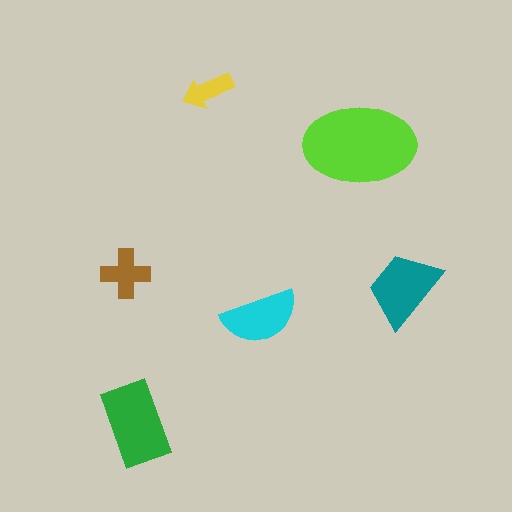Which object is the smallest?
The yellow arrow.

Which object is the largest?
The lime ellipse.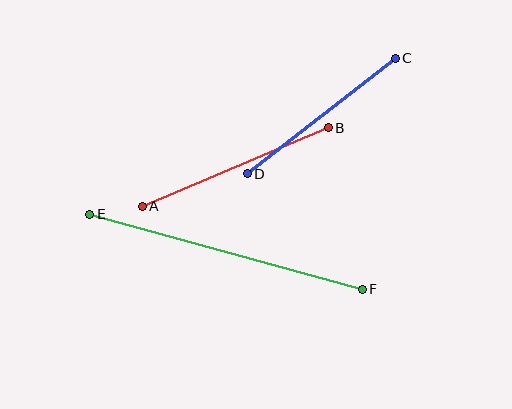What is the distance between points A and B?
The distance is approximately 202 pixels.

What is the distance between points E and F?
The distance is approximately 283 pixels.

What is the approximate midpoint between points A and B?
The midpoint is at approximately (235, 167) pixels.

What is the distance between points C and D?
The distance is approximately 188 pixels.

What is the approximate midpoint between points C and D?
The midpoint is at approximately (321, 116) pixels.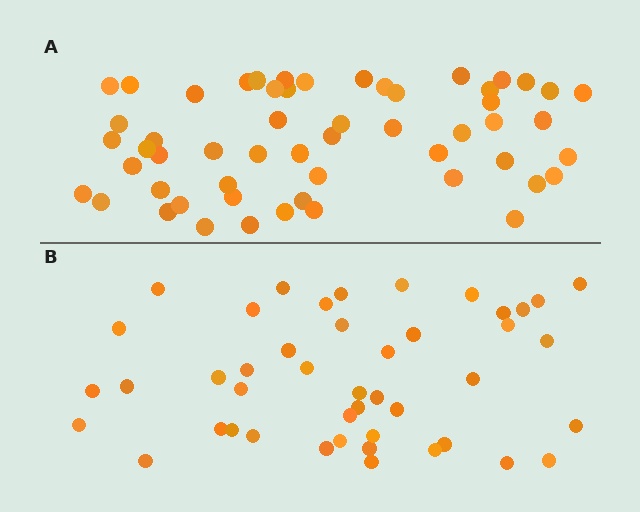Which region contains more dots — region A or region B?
Region A (the top region) has more dots.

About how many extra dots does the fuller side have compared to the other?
Region A has roughly 10 or so more dots than region B.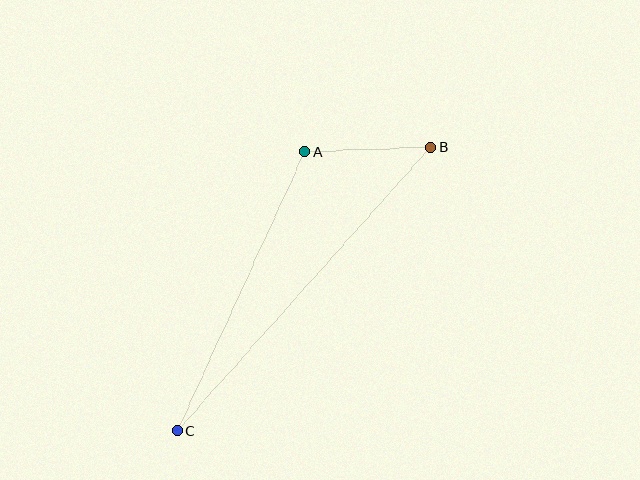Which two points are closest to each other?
Points A and B are closest to each other.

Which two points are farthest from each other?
Points B and C are farthest from each other.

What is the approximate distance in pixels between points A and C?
The distance between A and C is approximately 307 pixels.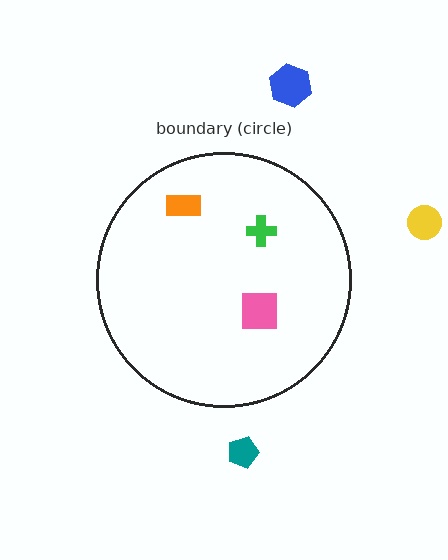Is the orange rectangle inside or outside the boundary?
Inside.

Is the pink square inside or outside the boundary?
Inside.